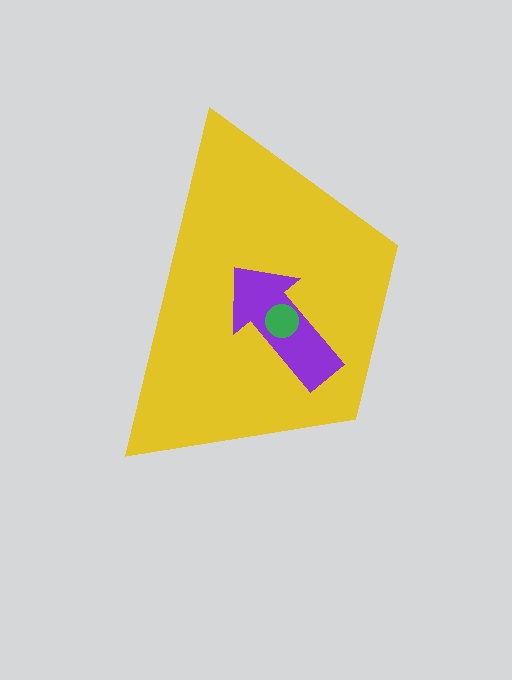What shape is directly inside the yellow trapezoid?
The purple arrow.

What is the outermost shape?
The yellow trapezoid.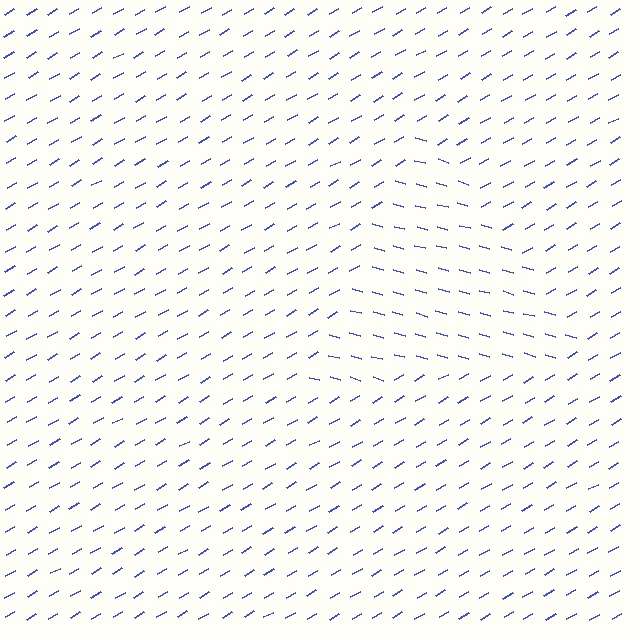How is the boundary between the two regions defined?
The boundary is defined purely by a change in line orientation (approximately 45 degrees difference). All lines are the same color and thickness.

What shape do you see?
I see a triangle.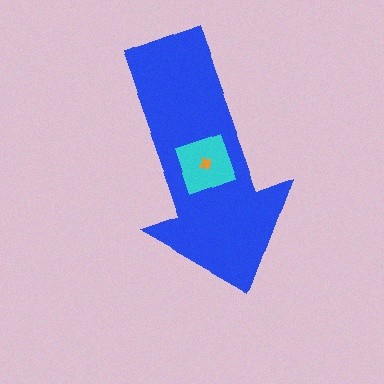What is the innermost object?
The orange cross.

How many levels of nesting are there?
3.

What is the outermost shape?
The blue arrow.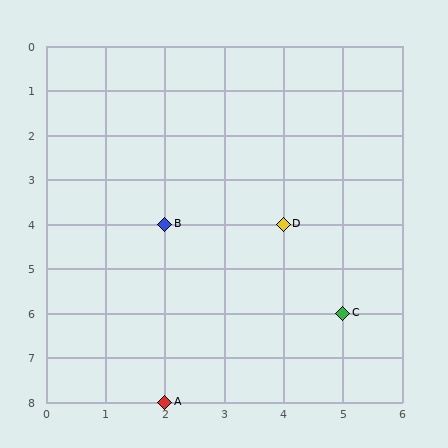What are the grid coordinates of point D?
Point D is at grid coordinates (4, 4).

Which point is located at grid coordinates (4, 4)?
Point D is at (4, 4).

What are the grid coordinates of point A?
Point A is at grid coordinates (2, 8).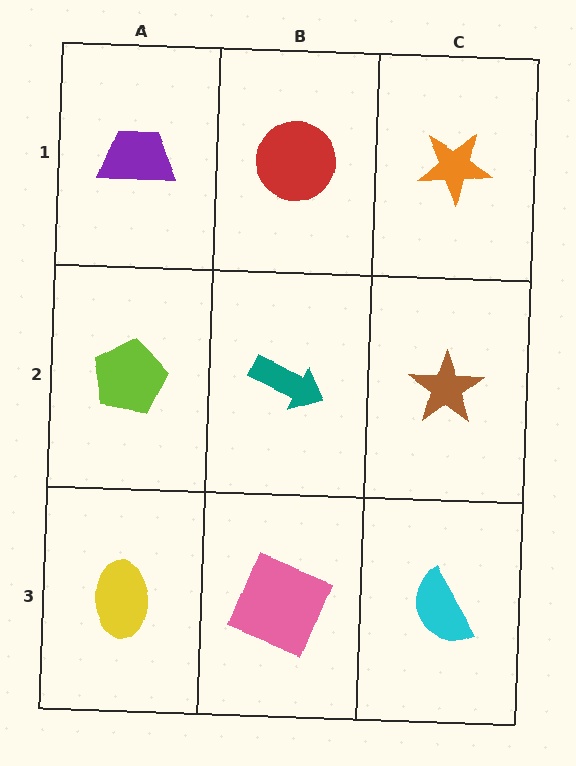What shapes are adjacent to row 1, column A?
A lime pentagon (row 2, column A), a red circle (row 1, column B).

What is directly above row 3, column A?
A lime pentagon.